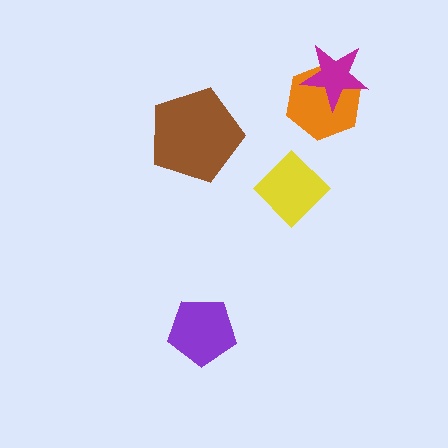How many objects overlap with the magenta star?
1 object overlaps with the magenta star.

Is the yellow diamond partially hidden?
No, no other shape covers it.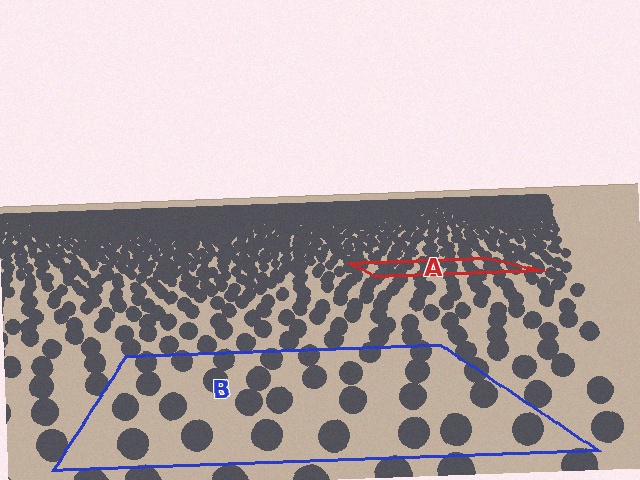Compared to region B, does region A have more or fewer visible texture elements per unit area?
Region A has more texture elements per unit area — they are packed more densely because it is farther away.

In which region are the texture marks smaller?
The texture marks are smaller in region A, because it is farther away.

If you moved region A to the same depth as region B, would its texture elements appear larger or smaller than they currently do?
They would appear larger. At a closer depth, the same texture elements are projected at a bigger on-screen size.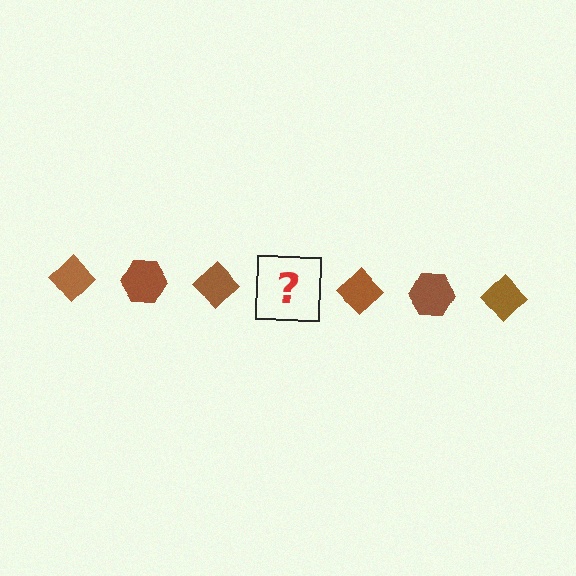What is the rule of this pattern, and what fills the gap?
The rule is that the pattern cycles through diamond, hexagon shapes in brown. The gap should be filled with a brown hexagon.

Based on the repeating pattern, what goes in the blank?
The blank should be a brown hexagon.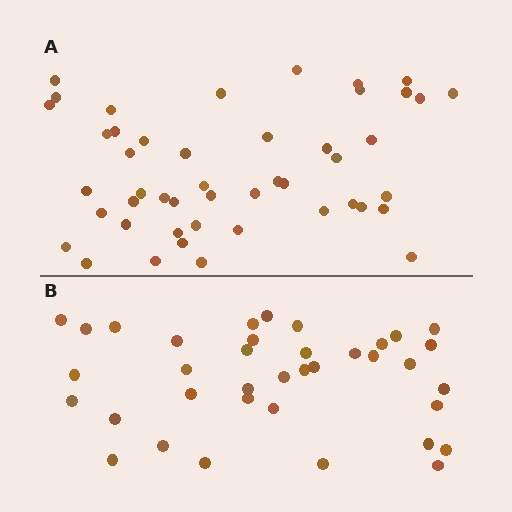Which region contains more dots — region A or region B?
Region A (the top region) has more dots.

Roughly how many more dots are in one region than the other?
Region A has roughly 10 or so more dots than region B.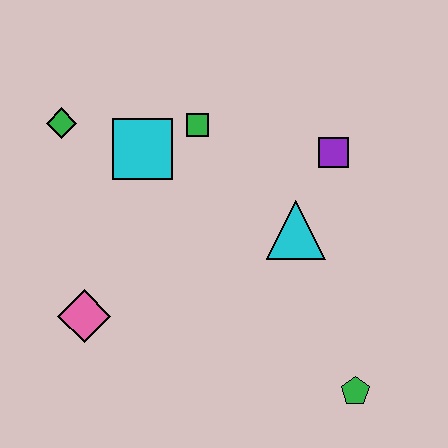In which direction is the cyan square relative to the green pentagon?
The cyan square is above the green pentagon.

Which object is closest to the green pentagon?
The cyan triangle is closest to the green pentagon.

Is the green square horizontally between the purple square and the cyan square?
Yes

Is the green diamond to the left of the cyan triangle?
Yes